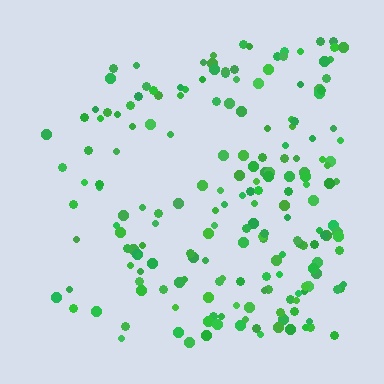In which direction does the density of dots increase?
From left to right, with the right side densest.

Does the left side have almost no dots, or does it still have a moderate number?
Still a moderate number, just noticeably fewer than the right.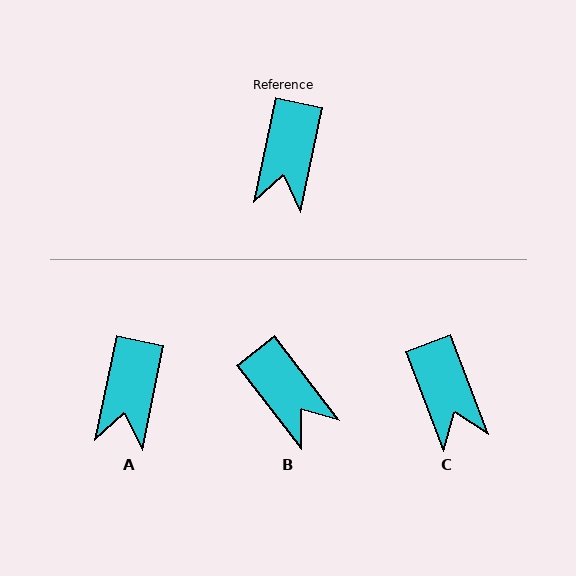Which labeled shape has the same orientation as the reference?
A.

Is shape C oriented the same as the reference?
No, it is off by about 32 degrees.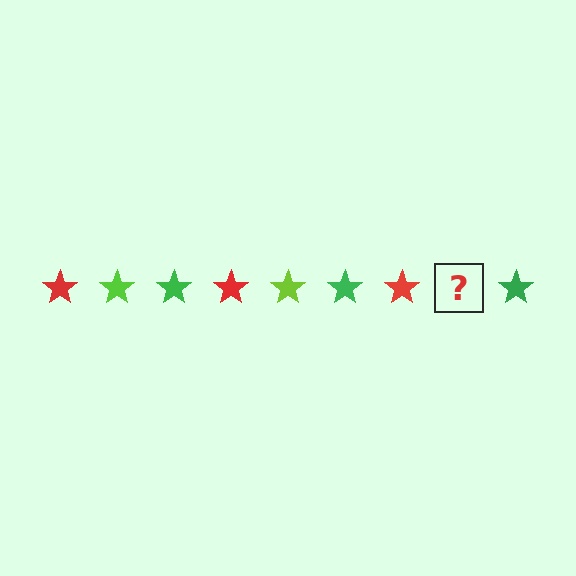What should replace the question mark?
The question mark should be replaced with a lime star.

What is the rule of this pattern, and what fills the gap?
The rule is that the pattern cycles through red, lime, green stars. The gap should be filled with a lime star.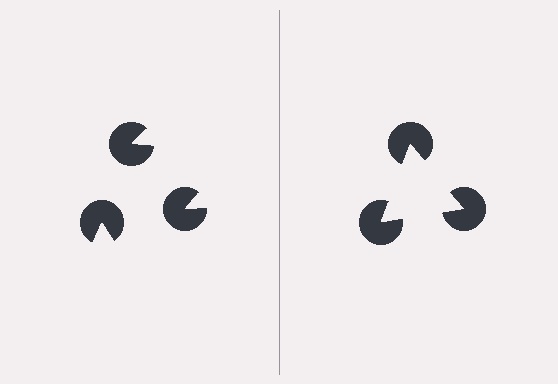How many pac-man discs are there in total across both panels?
6 — 3 on each side.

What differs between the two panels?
The pac-man discs are positioned identically on both sides; only the wedge orientations differ. On the right they align to a triangle; on the left they are misaligned.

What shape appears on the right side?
An illusory triangle.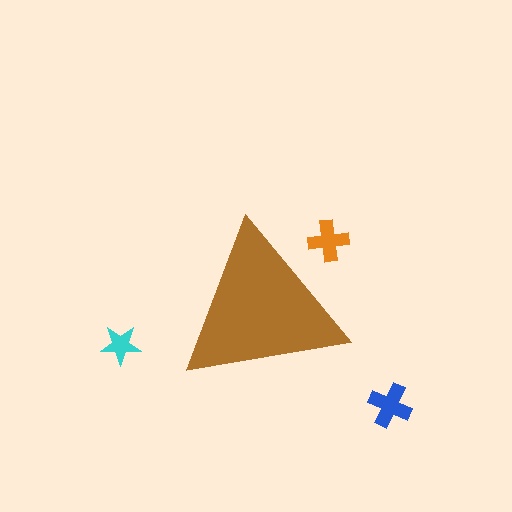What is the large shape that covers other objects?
A brown triangle.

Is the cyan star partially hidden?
No, the cyan star is fully visible.